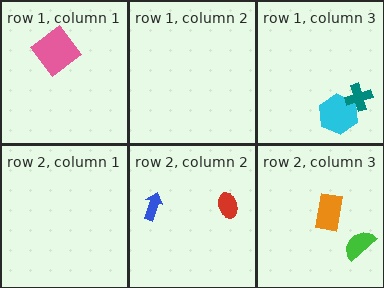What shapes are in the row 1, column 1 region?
The pink diamond.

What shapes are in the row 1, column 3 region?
The cyan hexagon, the teal cross.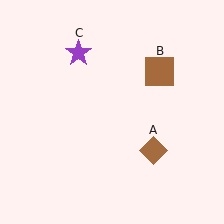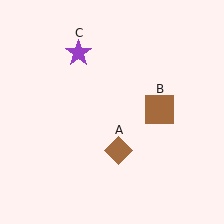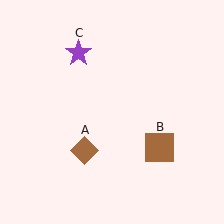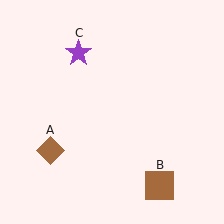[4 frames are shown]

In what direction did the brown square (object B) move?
The brown square (object B) moved down.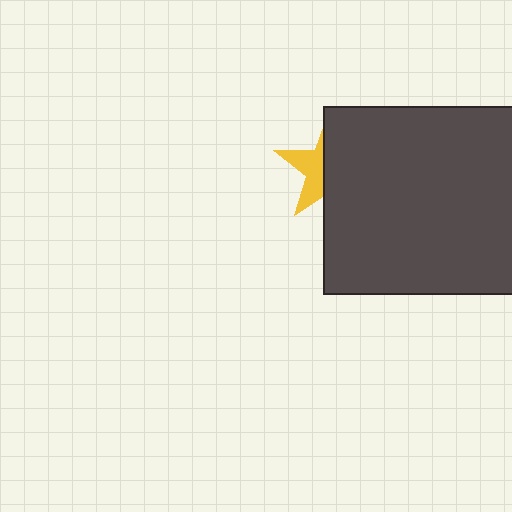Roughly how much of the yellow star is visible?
A small part of it is visible (roughly 40%).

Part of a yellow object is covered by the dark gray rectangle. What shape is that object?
It is a star.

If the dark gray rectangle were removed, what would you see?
You would see the complete yellow star.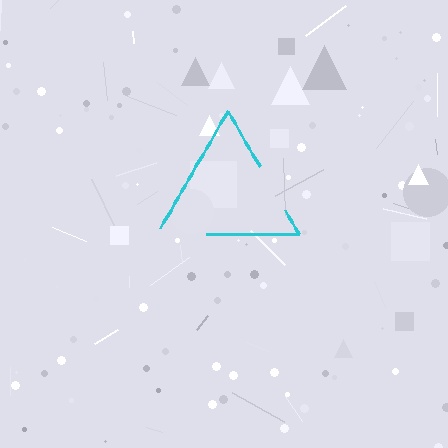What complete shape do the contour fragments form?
The contour fragments form a triangle.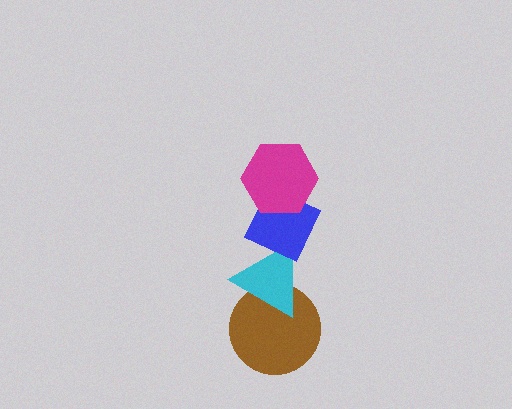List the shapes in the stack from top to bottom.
From top to bottom: the magenta hexagon, the blue diamond, the cyan triangle, the brown circle.